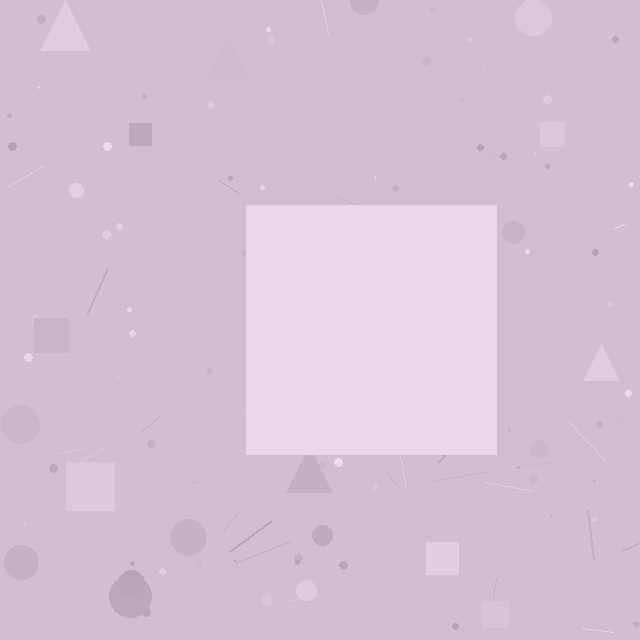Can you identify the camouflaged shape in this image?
The camouflaged shape is a square.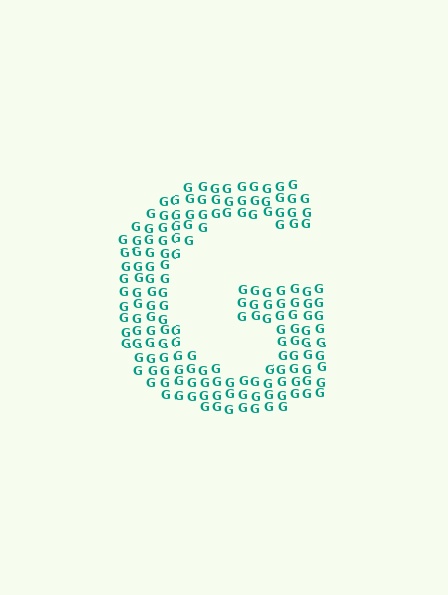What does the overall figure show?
The overall figure shows the letter G.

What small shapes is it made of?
It is made of small letter G's.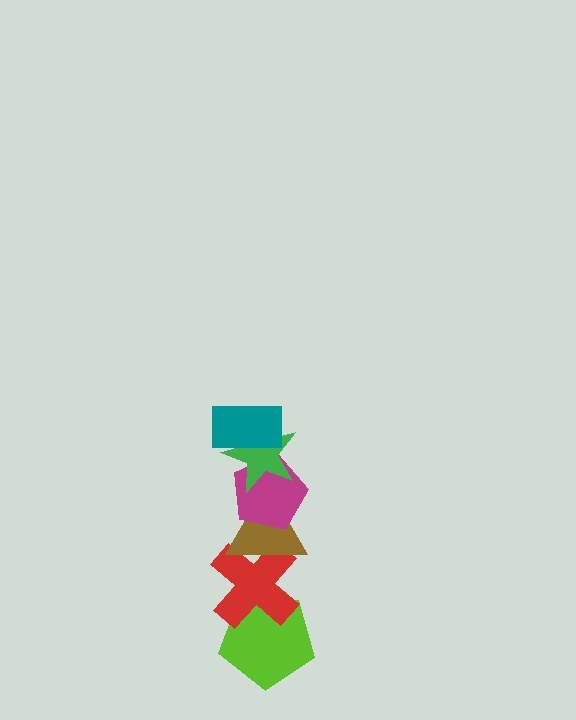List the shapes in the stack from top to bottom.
From top to bottom: the teal rectangle, the green star, the magenta pentagon, the brown triangle, the red cross, the lime pentagon.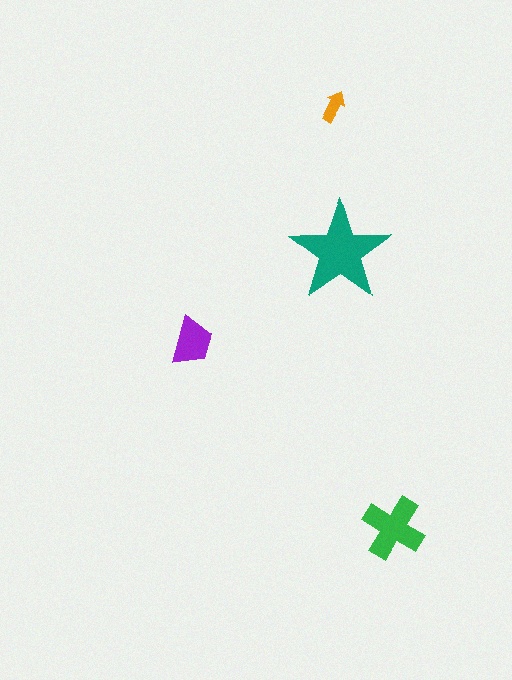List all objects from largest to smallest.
The teal star, the green cross, the purple trapezoid, the orange arrow.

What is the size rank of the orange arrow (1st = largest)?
4th.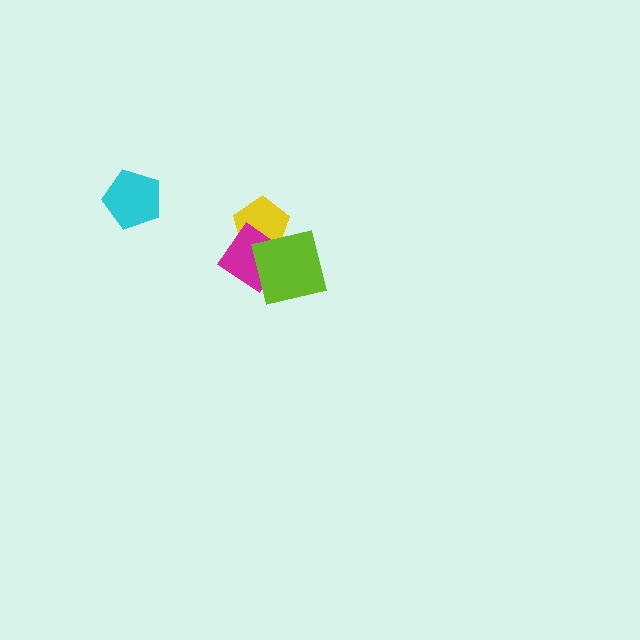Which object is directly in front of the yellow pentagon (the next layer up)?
The magenta diamond is directly in front of the yellow pentagon.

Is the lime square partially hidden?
No, no other shape covers it.